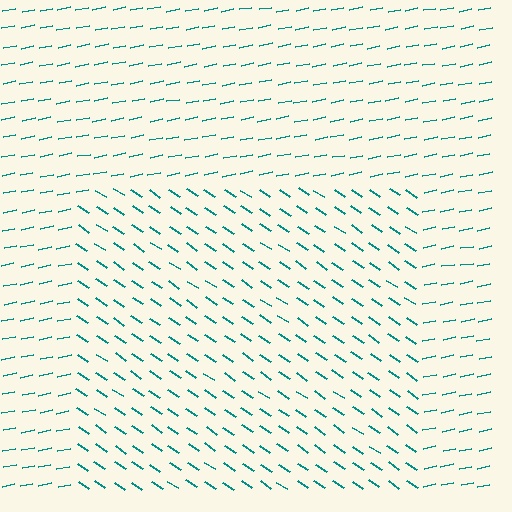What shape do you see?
I see a rectangle.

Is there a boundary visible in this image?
Yes, there is a texture boundary formed by a change in line orientation.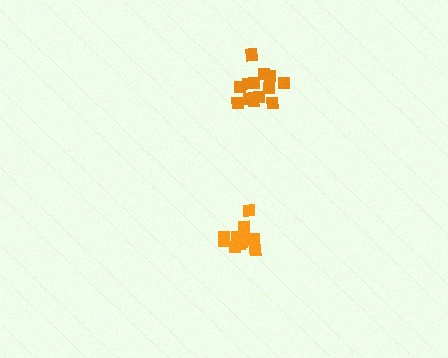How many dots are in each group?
Group 1: 13 dots, Group 2: 12 dots (25 total).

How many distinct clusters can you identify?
There are 2 distinct clusters.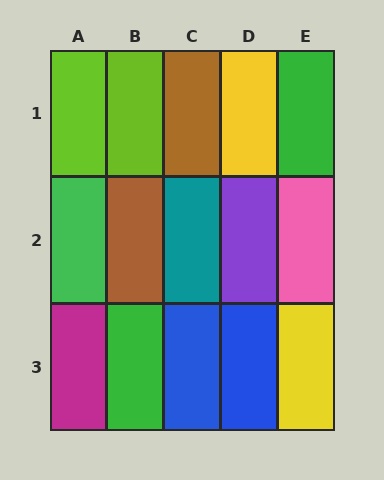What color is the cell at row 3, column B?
Green.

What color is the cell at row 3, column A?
Magenta.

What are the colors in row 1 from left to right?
Lime, lime, brown, yellow, green.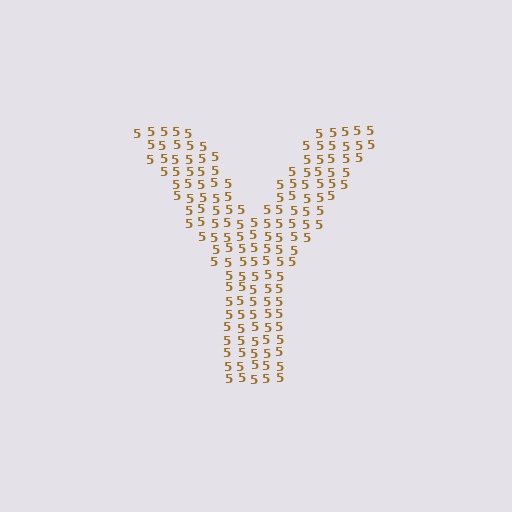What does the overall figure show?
The overall figure shows the letter Y.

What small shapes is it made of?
It is made of small digit 5's.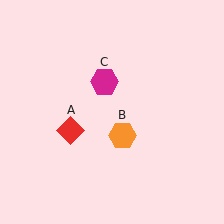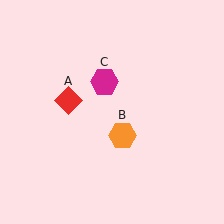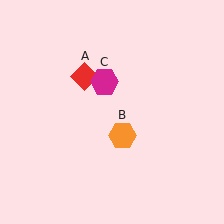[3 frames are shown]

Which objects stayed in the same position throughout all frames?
Orange hexagon (object B) and magenta hexagon (object C) remained stationary.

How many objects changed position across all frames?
1 object changed position: red diamond (object A).